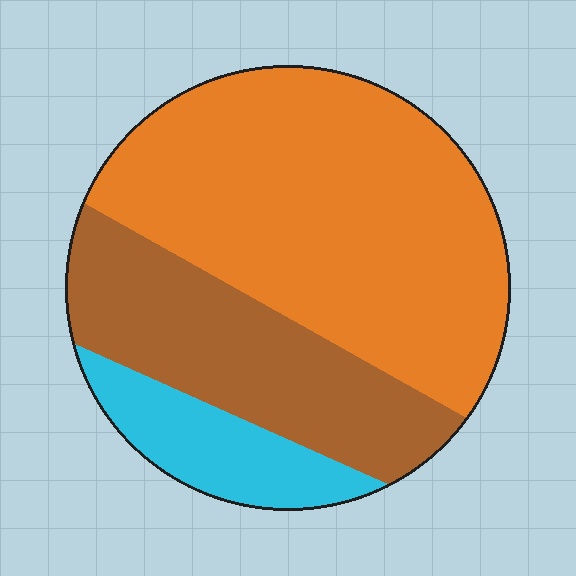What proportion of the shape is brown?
Brown covers 29% of the shape.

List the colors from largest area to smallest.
From largest to smallest: orange, brown, cyan.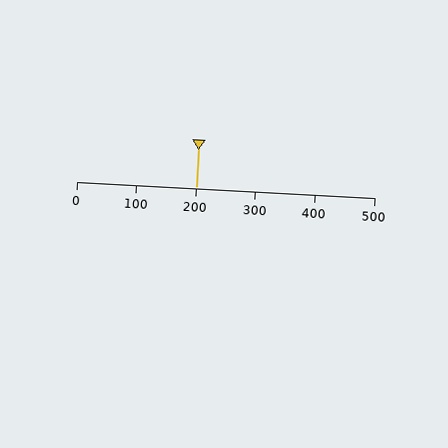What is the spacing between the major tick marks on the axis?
The major ticks are spaced 100 apart.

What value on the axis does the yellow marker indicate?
The marker indicates approximately 200.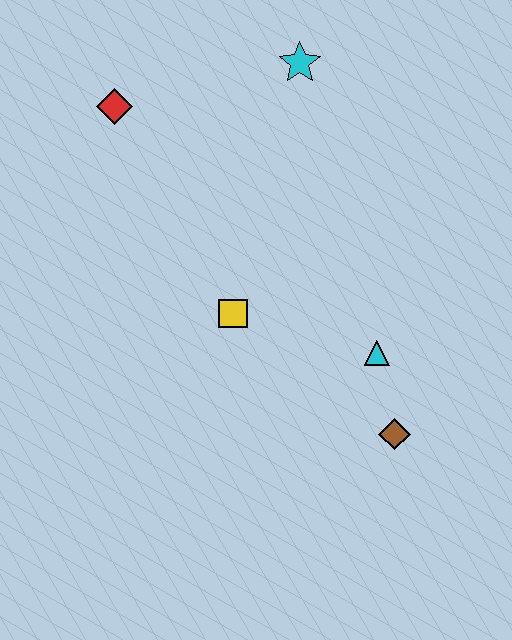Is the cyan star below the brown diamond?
No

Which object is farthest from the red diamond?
The brown diamond is farthest from the red diamond.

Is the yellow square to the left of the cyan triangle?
Yes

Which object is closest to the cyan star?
The red diamond is closest to the cyan star.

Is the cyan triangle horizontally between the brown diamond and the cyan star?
Yes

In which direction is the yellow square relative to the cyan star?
The yellow square is below the cyan star.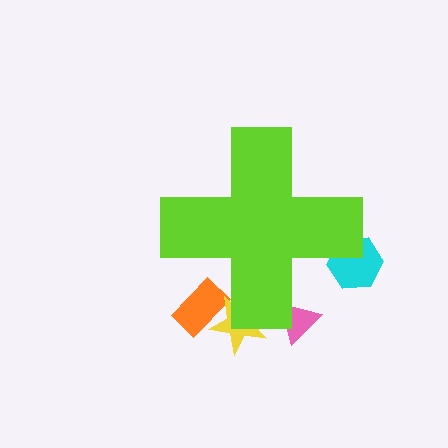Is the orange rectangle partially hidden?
Yes, the orange rectangle is partially hidden behind the lime cross.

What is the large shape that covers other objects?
A lime cross.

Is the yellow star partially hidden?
Yes, the yellow star is partially hidden behind the lime cross.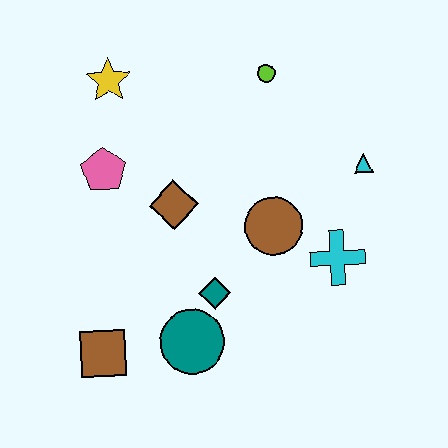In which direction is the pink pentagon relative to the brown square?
The pink pentagon is above the brown square.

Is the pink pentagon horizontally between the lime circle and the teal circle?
No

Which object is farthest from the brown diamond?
The cyan triangle is farthest from the brown diamond.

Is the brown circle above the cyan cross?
Yes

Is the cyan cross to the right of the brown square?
Yes